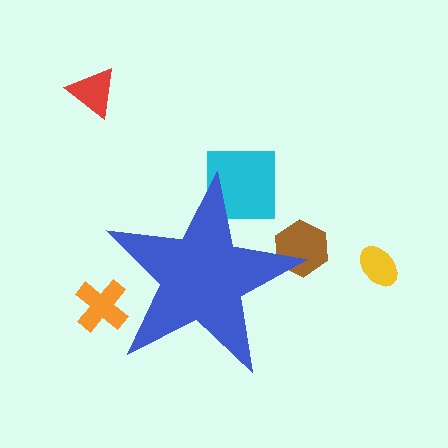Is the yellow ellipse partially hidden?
No, the yellow ellipse is fully visible.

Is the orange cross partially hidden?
Yes, the orange cross is partially hidden behind the blue star.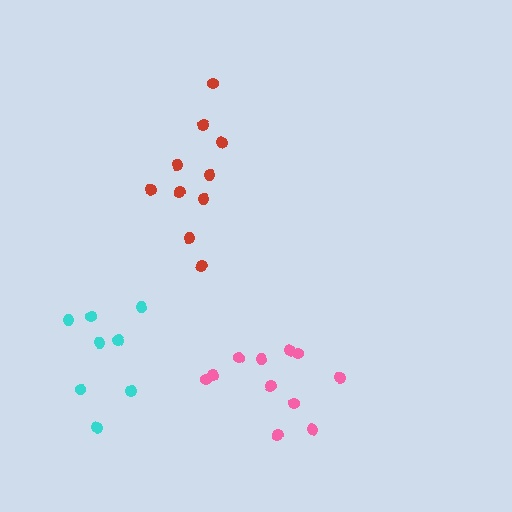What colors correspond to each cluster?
The clusters are colored: cyan, red, pink.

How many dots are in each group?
Group 1: 8 dots, Group 2: 10 dots, Group 3: 11 dots (29 total).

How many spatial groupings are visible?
There are 3 spatial groupings.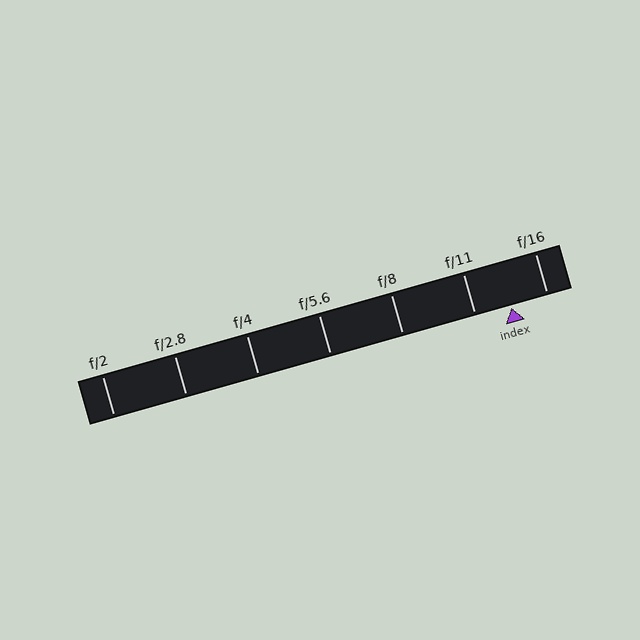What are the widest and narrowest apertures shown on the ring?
The widest aperture shown is f/2 and the narrowest is f/16.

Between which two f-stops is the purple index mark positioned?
The index mark is between f/11 and f/16.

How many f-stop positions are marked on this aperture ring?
There are 7 f-stop positions marked.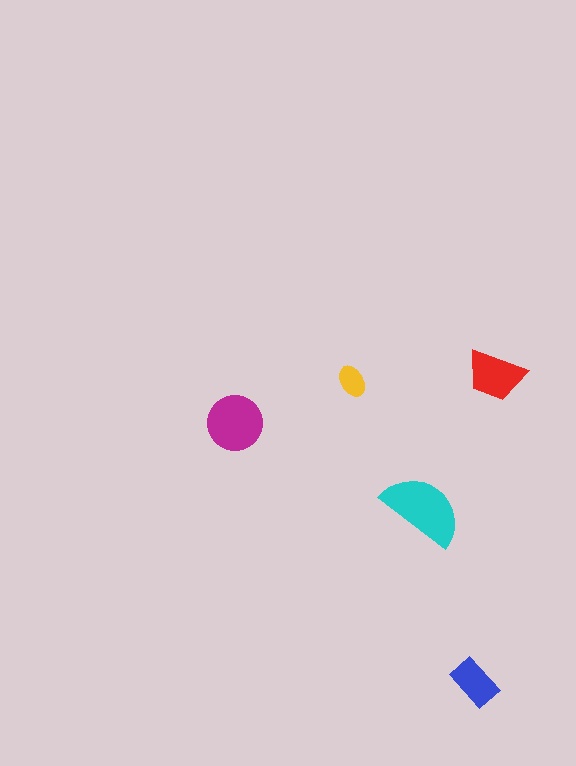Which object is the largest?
The cyan semicircle.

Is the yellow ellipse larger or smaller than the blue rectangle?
Smaller.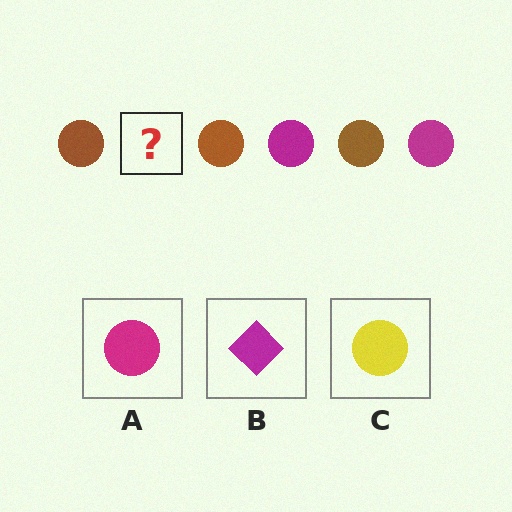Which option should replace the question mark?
Option A.